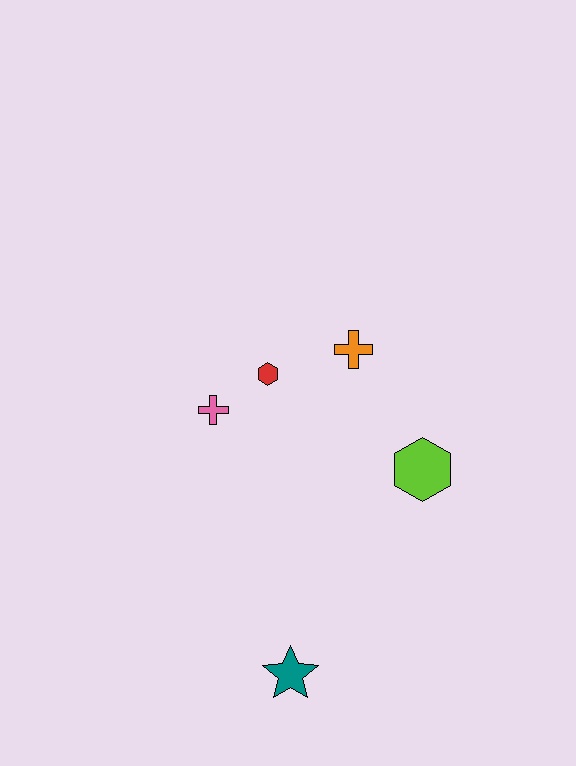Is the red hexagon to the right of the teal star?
No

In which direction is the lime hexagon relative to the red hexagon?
The lime hexagon is to the right of the red hexagon.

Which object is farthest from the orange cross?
The teal star is farthest from the orange cross.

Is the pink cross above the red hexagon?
No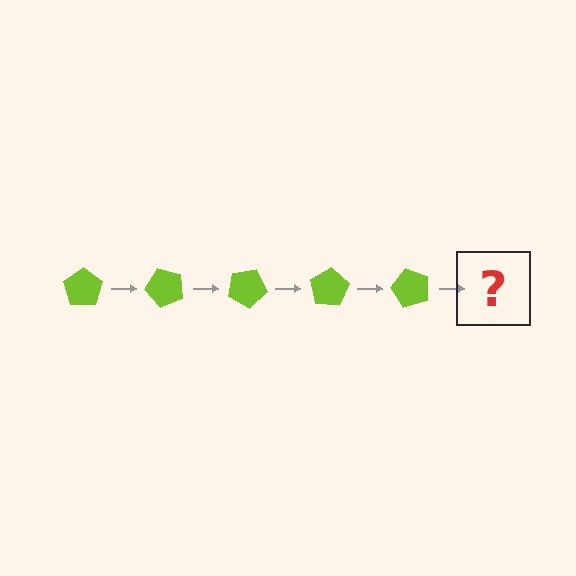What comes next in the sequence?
The next element should be a lime pentagon rotated 250 degrees.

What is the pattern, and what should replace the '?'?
The pattern is that the pentagon rotates 50 degrees each step. The '?' should be a lime pentagon rotated 250 degrees.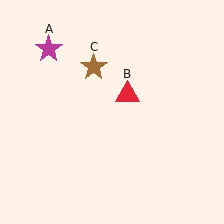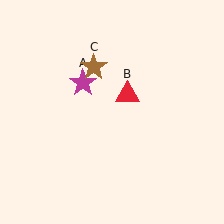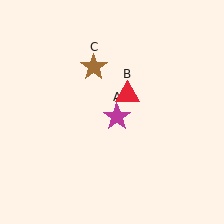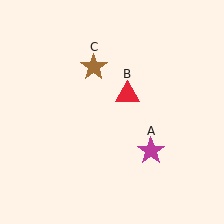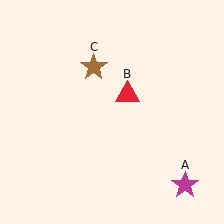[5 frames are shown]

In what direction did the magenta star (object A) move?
The magenta star (object A) moved down and to the right.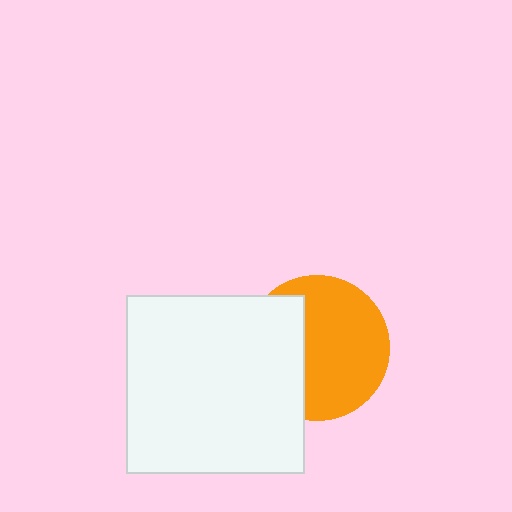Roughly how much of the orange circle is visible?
About half of it is visible (roughly 63%).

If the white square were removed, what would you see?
You would see the complete orange circle.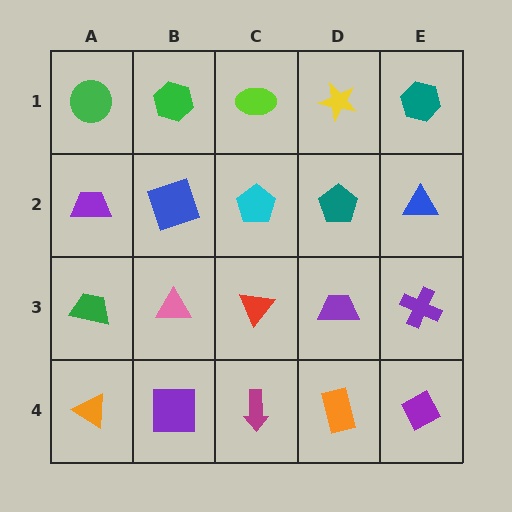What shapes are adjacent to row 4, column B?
A pink triangle (row 3, column B), an orange triangle (row 4, column A), a magenta arrow (row 4, column C).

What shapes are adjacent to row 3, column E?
A blue triangle (row 2, column E), a purple diamond (row 4, column E), a purple trapezoid (row 3, column D).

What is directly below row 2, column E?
A purple cross.